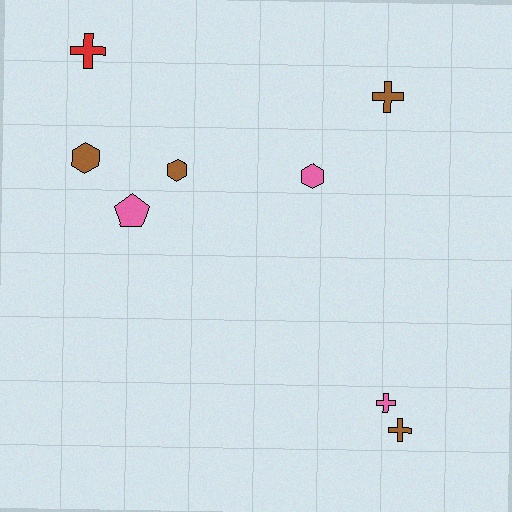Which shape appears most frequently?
Cross, with 4 objects.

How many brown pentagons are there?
There are no brown pentagons.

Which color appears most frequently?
Brown, with 4 objects.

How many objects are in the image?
There are 8 objects.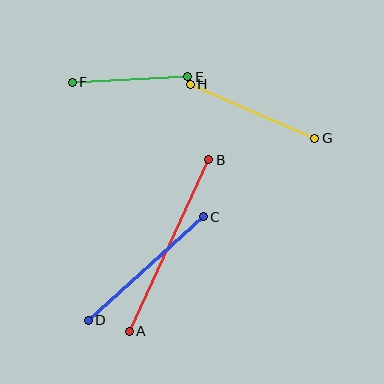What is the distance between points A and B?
The distance is approximately 189 pixels.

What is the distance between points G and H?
The distance is approximately 136 pixels.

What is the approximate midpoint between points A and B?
The midpoint is at approximately (169, 245) pixels.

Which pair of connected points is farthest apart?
Points A and B are farthest apart.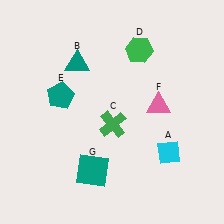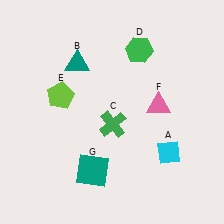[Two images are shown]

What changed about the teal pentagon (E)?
In Image 1, E is teal. In Image 2, it changed to lime.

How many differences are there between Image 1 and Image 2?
There is 1 difference between the two images.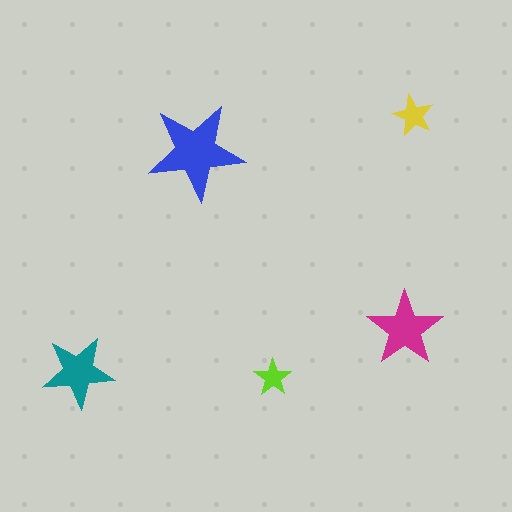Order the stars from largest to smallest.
the blue one, the magenta one, the teal one, the yellow one, the lime one.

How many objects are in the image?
There are 5 objects in the image.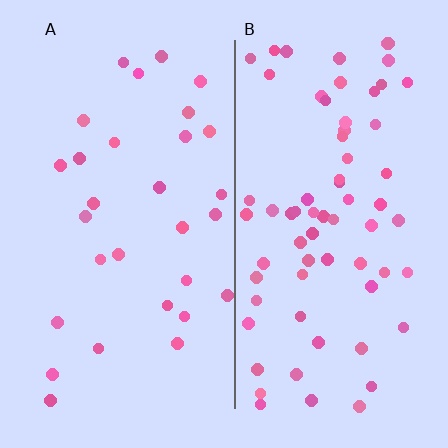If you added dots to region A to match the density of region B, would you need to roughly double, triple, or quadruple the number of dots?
Approximately double.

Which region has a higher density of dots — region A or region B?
B (the right).